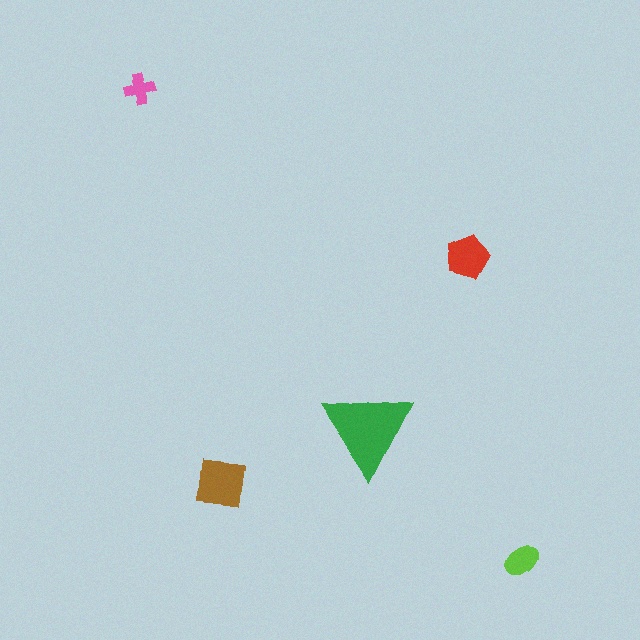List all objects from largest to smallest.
The green triangle, the brown square, the red pentagon, the lime ellipse, the pink cross.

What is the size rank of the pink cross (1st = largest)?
5th.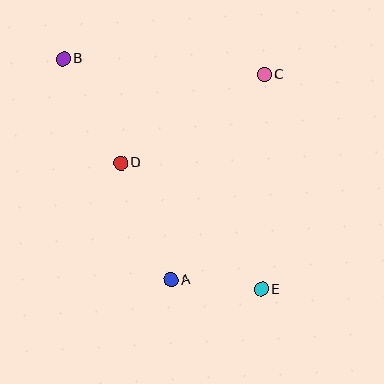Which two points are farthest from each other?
Points B and E are farthest from each other.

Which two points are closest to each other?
Points A and E are closest to each other.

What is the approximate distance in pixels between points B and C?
The distance between B and C is approximately 202 pixels.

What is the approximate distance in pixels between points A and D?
The distance between A and D is approximately 128 pixels.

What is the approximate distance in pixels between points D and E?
The distance between D and E is approximately 189 pixels.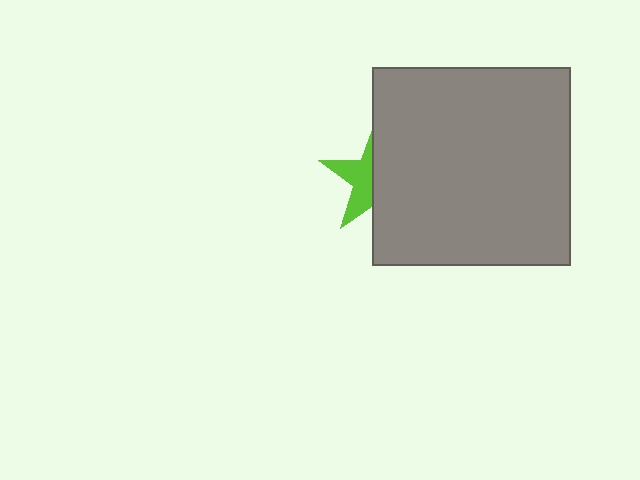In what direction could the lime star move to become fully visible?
The lime star could move left. That would shift it out from behind the gray square entirely.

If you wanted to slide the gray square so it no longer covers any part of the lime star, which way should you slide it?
Slide it right — that is the most direct way to separate the two shapes.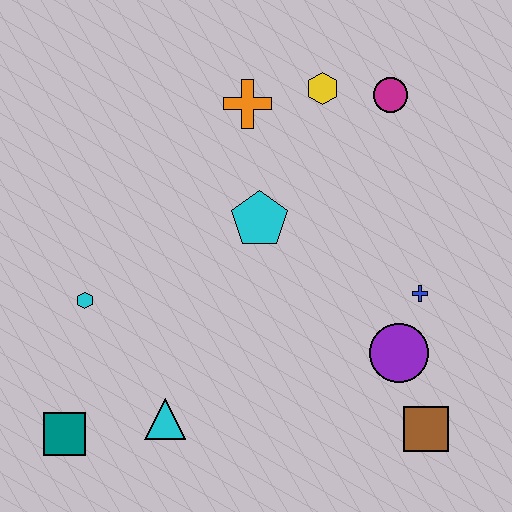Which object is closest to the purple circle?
The blue cross is closest to the purple circle.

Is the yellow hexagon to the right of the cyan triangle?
Yes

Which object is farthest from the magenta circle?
The teal square is farthest from the magenta circle.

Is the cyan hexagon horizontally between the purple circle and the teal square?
Yes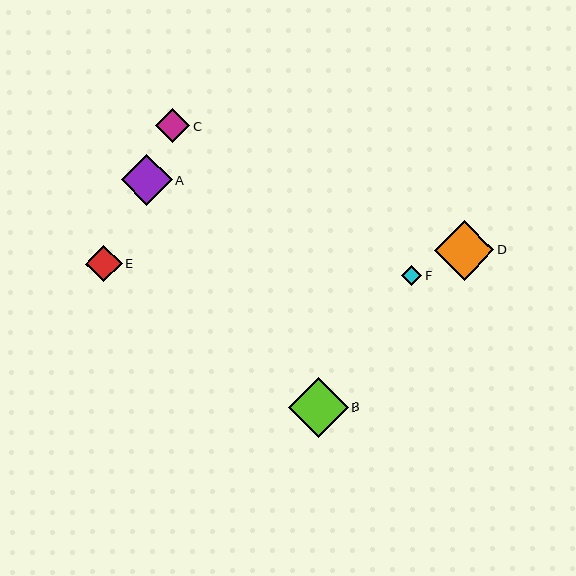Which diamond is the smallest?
Diamond F is the smallest with a size of approximately 20 pixels.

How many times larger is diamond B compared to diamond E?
Diamond B is approximately 1.6 times the size of diamond E.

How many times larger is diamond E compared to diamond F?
Diamond E is approximately 1.8 times the size of diamond F.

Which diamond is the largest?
Diamond B is the largest with a size of approximately 60 pixels.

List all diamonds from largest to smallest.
From largest to smallest: B, D, A, E, C, F.